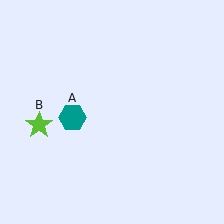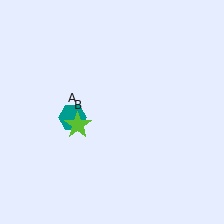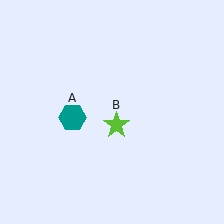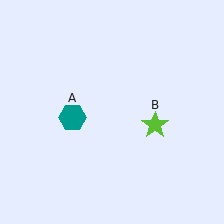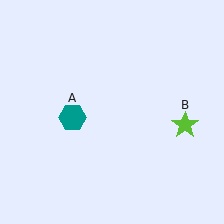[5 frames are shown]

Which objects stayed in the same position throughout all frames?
Teal hexagon (object A) remained stationary.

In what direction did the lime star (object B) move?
The lime star (object B) moved right.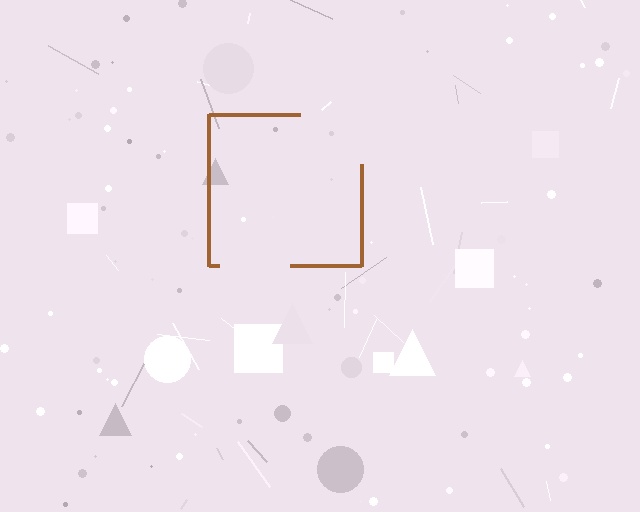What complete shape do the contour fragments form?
The contour fragments form a square.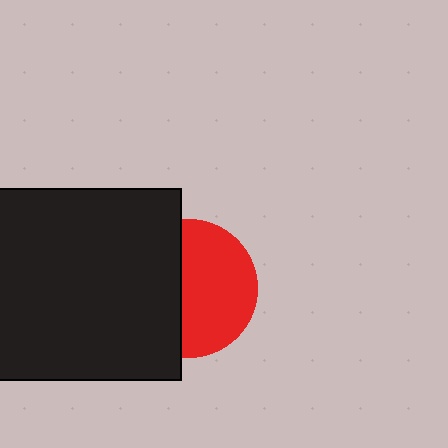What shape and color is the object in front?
The object in front is a black rectangle.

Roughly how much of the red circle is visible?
About half of it is visible (roughly 56%).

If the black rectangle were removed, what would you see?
You would see the complete red circle.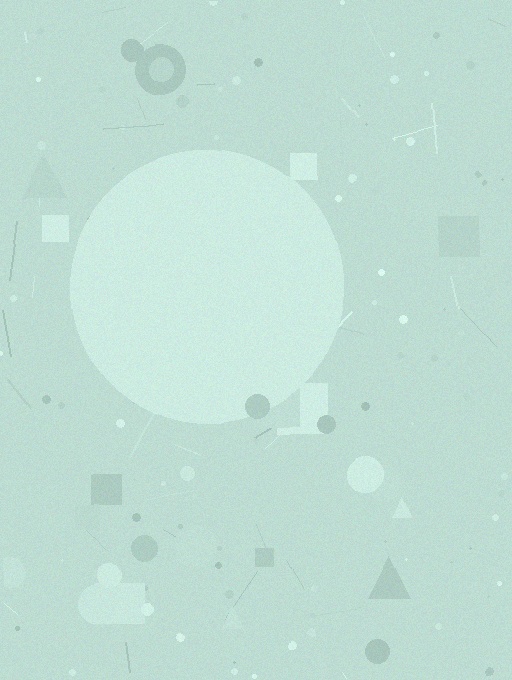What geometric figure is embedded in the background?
A circle is embedded in the background.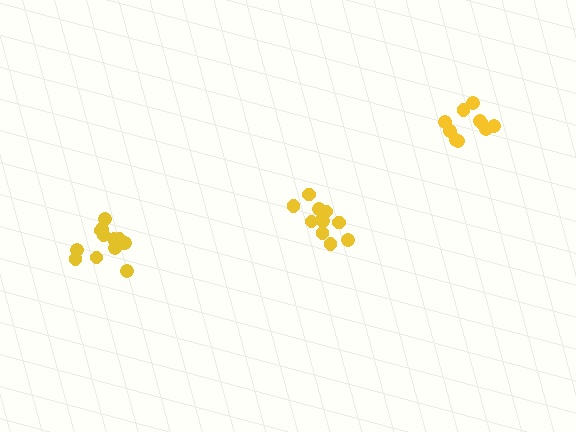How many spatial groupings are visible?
There are 3 spatial groupings.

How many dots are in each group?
Group 1: 11 dots, Group 2: 13 dots, Group 3: 10 dots (34 total).